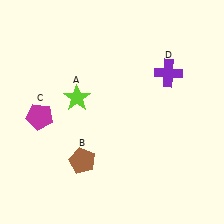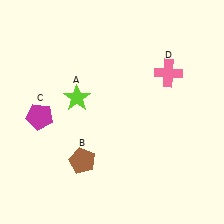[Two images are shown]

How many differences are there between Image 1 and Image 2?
There is 1 difference between the two images.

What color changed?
The cross (D) changed from purple in Image 1 to pink in Image 2.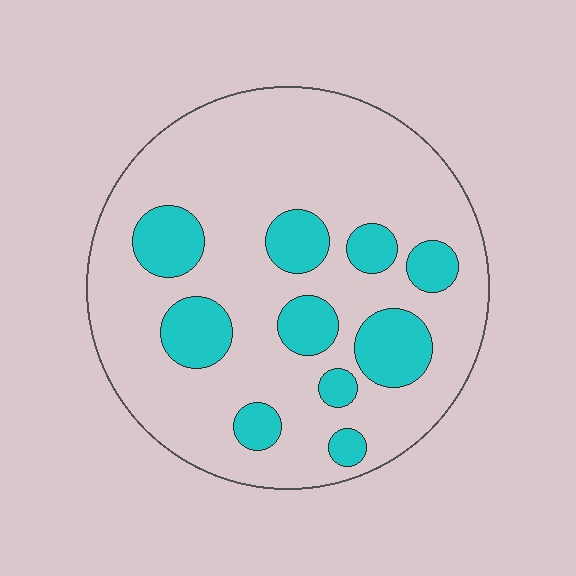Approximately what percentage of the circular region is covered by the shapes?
Approximately 20%.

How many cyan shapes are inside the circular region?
10.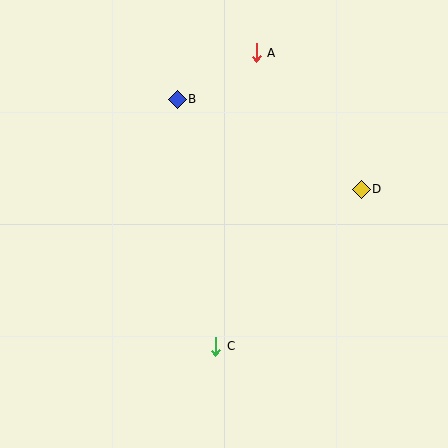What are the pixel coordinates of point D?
Point D is at (361, 189).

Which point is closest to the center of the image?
Point C at (216, 346) is closest to the center.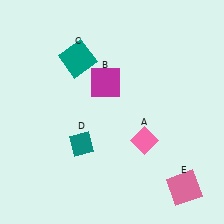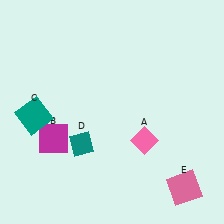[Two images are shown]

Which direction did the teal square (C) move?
The teal square (C) moved down.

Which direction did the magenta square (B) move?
The magenta square (B) moved down.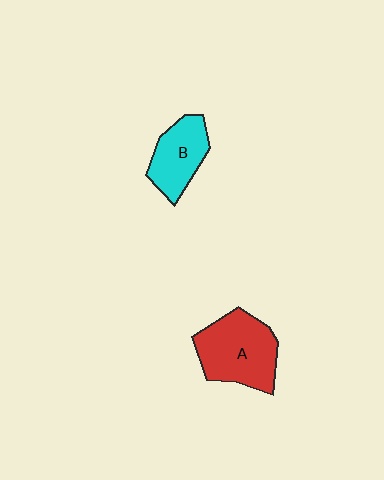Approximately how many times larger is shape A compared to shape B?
Approximately 1.5 times.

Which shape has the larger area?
Shape A (red).